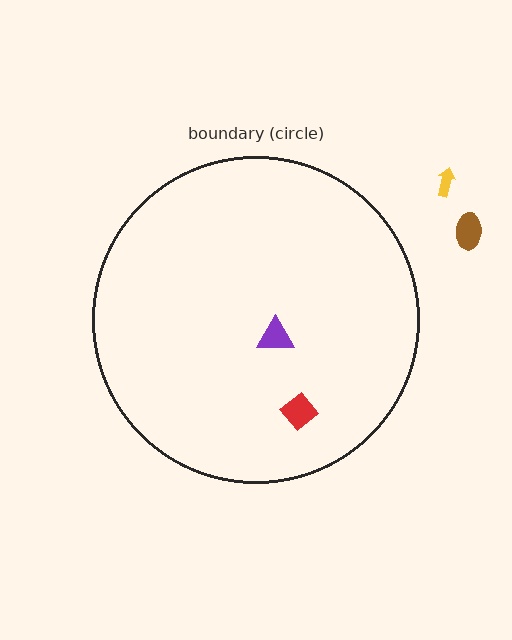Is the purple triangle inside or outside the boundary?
Inside.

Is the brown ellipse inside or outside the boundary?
Outside.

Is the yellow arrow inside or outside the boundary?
Outside.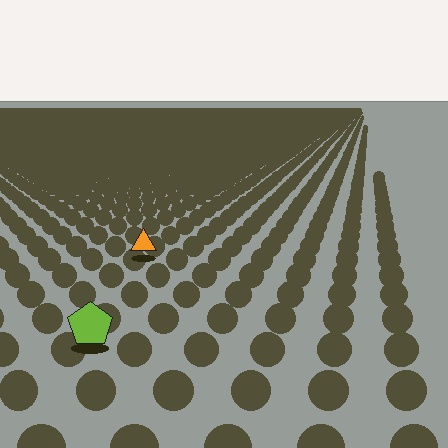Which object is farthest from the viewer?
The orange triangle is farthest from the viewer. It appears smaller and the ground texture around it is denser.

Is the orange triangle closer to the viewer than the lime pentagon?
No. The lime pentagon is closer — you can tell from the texture gradient: the ground texture is coarser near it.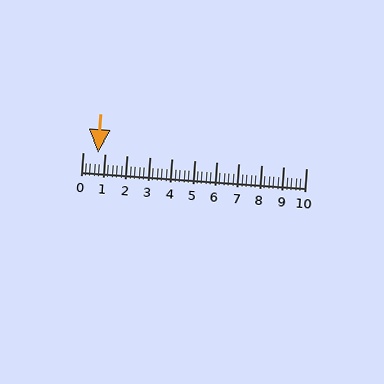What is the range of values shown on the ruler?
The ruler shows values from 0 to 10.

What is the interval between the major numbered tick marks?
The major tick marks are spaced 1 units apart.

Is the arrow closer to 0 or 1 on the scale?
The arrow is closer to 1.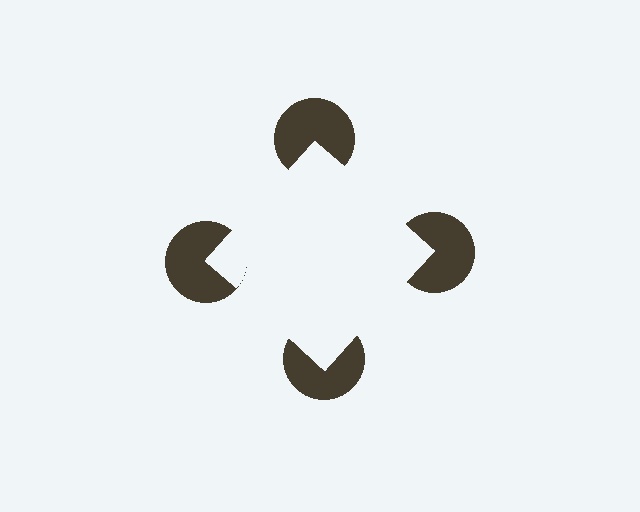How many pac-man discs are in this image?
There are 4 — one at each vertex of the illusory square.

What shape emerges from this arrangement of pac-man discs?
An illusory square — its edges are inferred from the aligned wedge cuts in the pac-man discs, not physically drawn.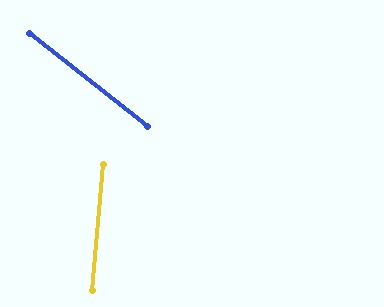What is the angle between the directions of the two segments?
Approximately 56 degrees.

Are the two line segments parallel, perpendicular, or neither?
Neither parallel nor perpendicular — they differ by about 56°.